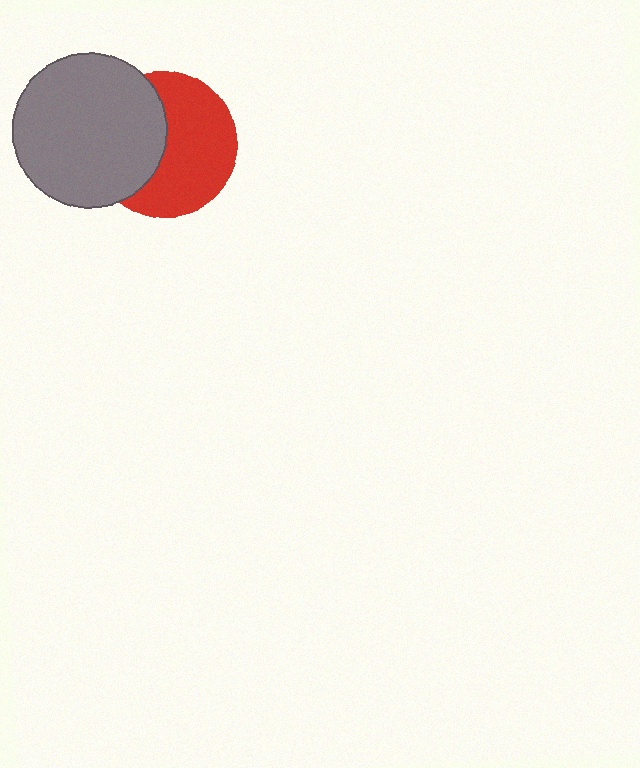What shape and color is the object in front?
The object in front is a gray circle.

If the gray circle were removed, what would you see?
You would see the complete red circle.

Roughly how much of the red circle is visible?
About half of it is visible (roughly 58%).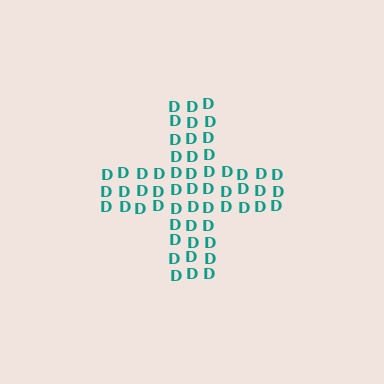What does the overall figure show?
The overall figure shows a cross.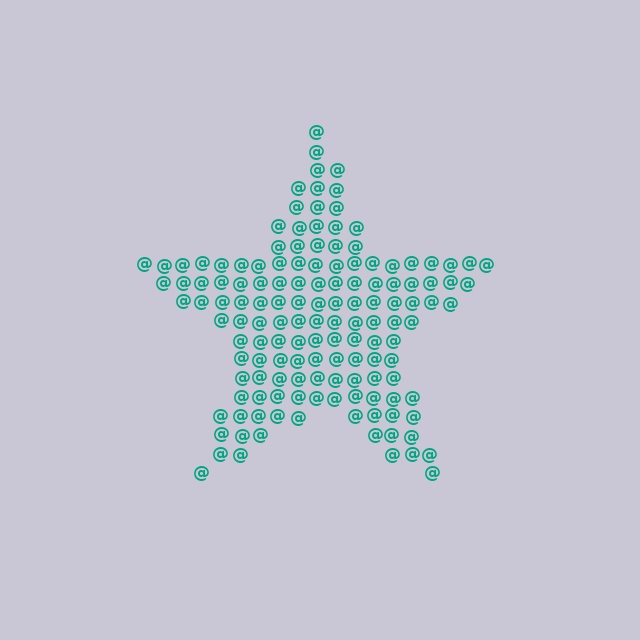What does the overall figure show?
The overall figure shows a star.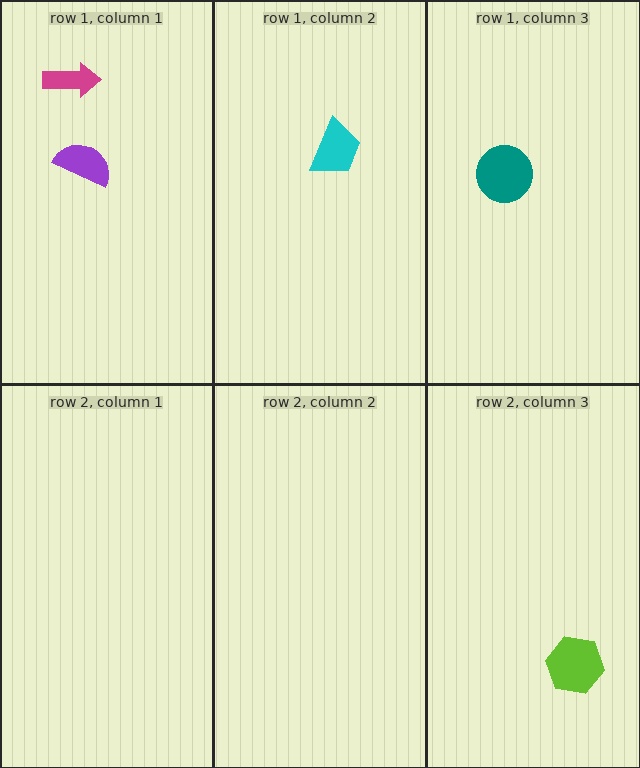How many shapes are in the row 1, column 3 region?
1.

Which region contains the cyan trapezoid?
The row 1, column 2 region.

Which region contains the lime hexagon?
The row 2, column 3 region.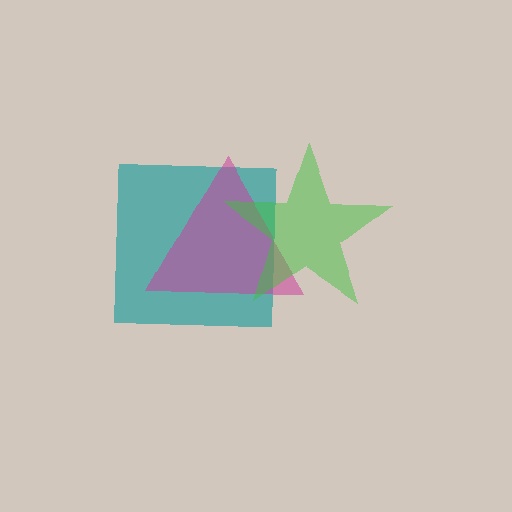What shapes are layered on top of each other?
The layered shapes are: a teal square, a magenta triangle, a green star.